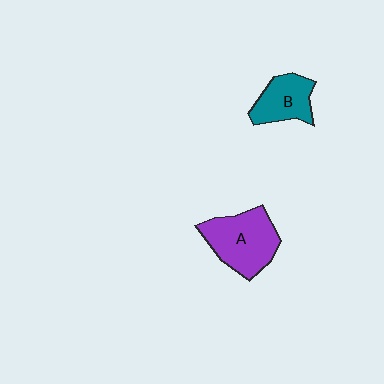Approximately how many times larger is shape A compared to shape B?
Approximately 1.5 times.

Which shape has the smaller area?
Shape B (teal).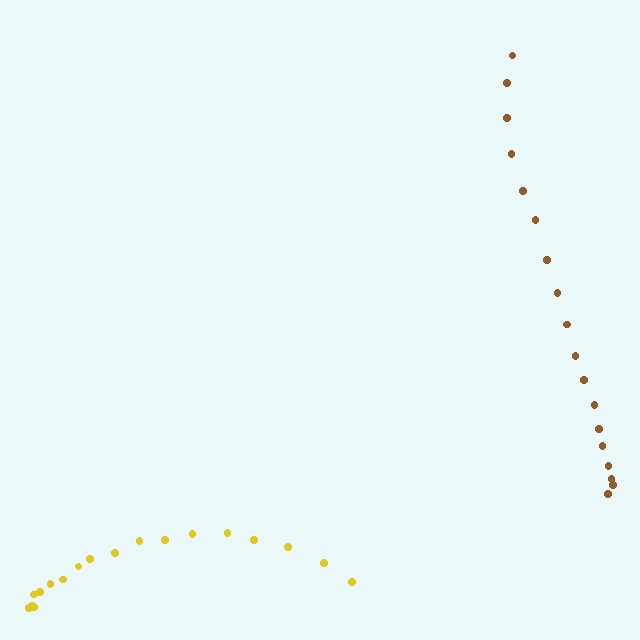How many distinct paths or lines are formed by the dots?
There are 2 distinct paths.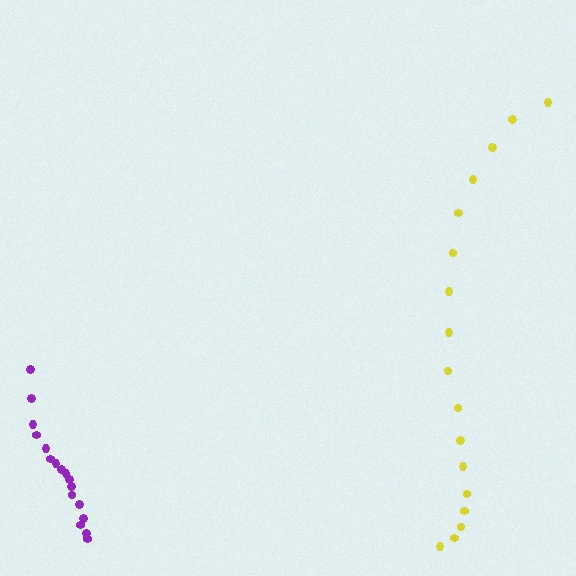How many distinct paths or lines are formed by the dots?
There are 2 distinct paths.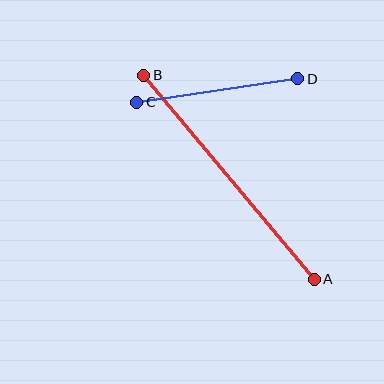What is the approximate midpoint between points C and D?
The midpoint is at approximately (217, 91) pixels.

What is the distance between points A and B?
The distance is approximately 266 pixels.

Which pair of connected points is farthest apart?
Points A and B are farthest apart.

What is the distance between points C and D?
The distance is approximately 163 pixels.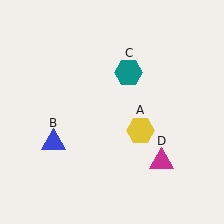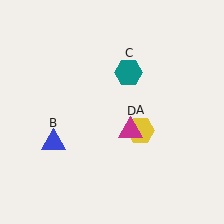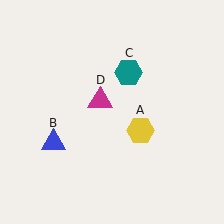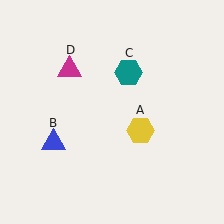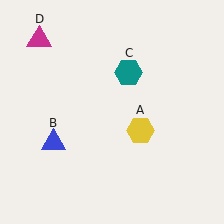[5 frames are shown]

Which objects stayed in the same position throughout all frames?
Yellow hexagon (object A) and blue triangle (object B) and teal hexagon (object C) remained stationary.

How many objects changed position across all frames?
1 object changed position: magenta triangle (object D).